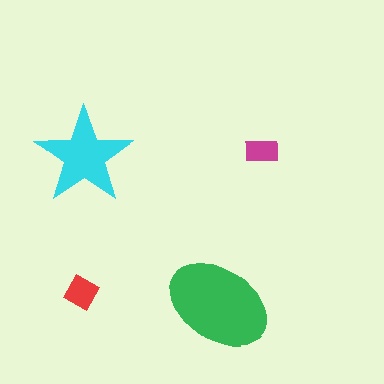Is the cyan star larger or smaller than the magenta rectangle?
Larger.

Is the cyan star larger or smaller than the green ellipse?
Smaller.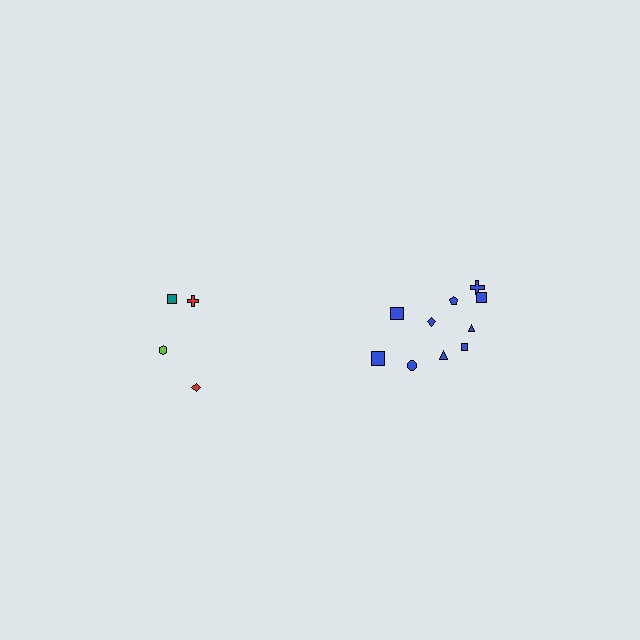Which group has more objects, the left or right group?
The right group.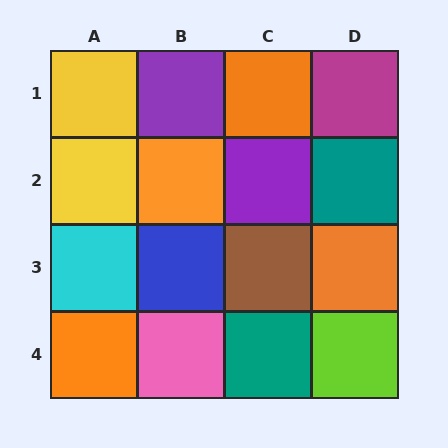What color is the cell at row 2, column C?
Purple.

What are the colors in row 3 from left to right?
Cyan, blue, brown, orange.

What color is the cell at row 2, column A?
Yellow.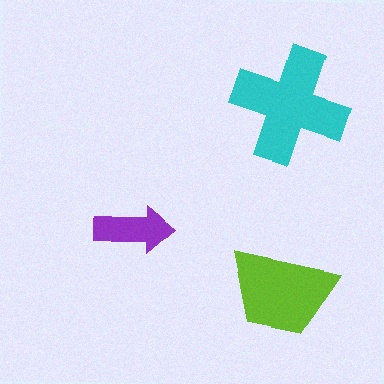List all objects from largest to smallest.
The cyan cross, the lime trapezoid, the purple arrow.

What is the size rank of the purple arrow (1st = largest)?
3rd.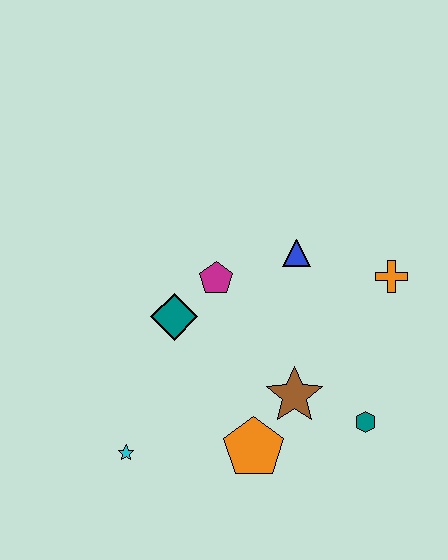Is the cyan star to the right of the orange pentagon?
No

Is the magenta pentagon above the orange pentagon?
Yes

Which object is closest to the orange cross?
The blue triangle is closest to the orange cross.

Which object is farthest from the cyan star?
The orange cross is farthest from the cyan star.